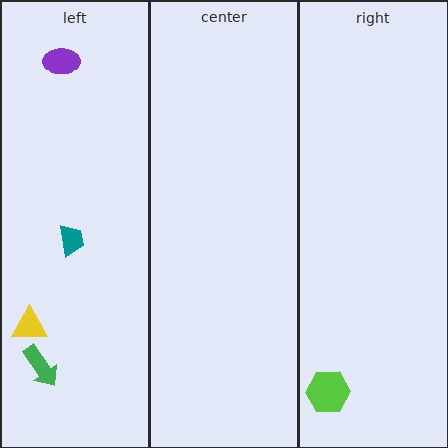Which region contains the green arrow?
The left region.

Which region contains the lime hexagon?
The right region.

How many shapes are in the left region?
4.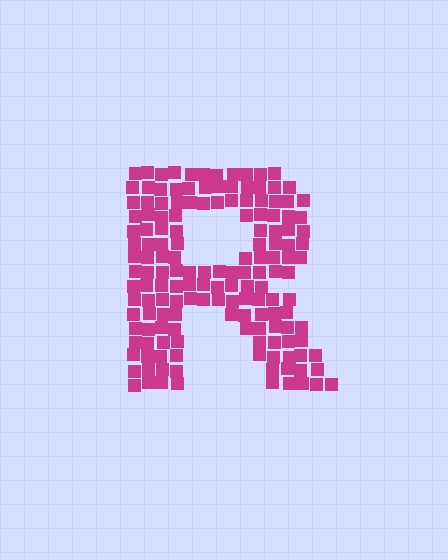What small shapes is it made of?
It is made of small squares.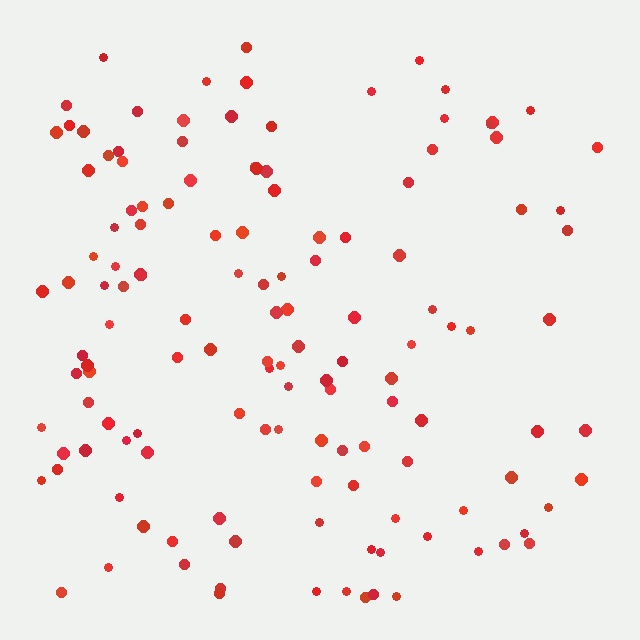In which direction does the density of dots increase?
From right to left, with the left side densest.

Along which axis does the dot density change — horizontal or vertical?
Horizontal.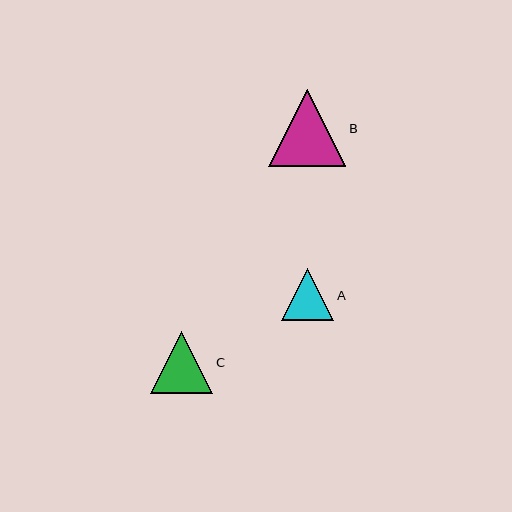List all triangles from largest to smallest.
From largest to smallest: B, C, A.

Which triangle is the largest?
Triangle B is the largest with a size of approximately 77 pixels.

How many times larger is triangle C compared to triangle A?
Triangle C is approximately 1.2 times the size of triangle A.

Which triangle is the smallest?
Triangle A is the smallest with a size of approximately 52 pixels.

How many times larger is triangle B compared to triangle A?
Triangle B is approximately 1.5 times the size of triangle A.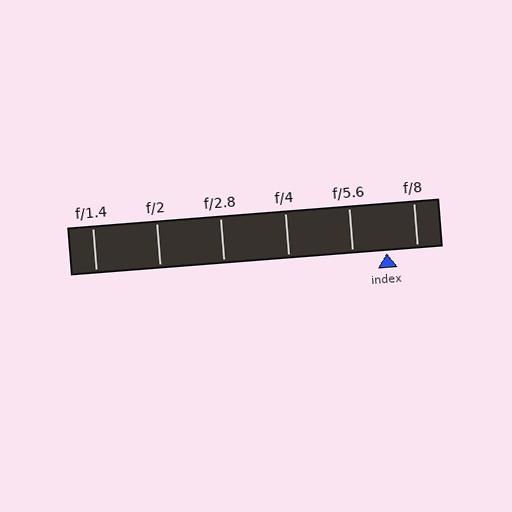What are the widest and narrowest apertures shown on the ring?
The widest aperture shown is f/1.4 and the narrowest is f/8.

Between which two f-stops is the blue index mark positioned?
The index mark is between f/5.6 and f/8.